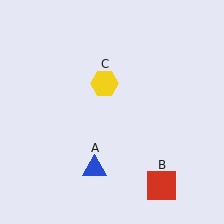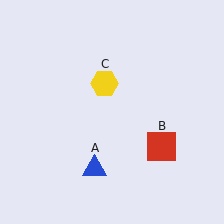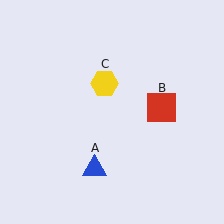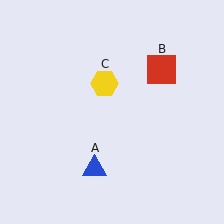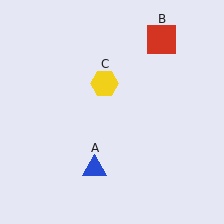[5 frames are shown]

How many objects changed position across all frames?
1 object changed position: red square (object B).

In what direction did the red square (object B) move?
The red square (object B) moved up.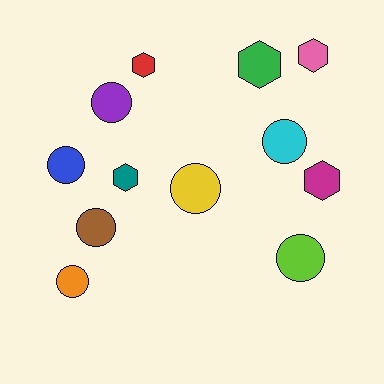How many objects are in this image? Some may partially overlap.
There are 12 objects.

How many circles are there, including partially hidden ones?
There are 7 circles.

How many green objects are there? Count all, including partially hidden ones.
There is 1 green object.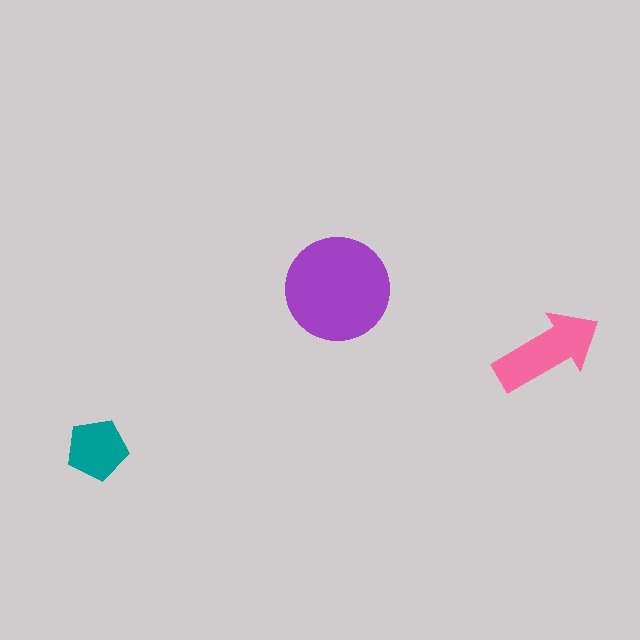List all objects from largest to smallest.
The purple circle, the pink arrow, the teal pentagon.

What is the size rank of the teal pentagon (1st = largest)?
3rd.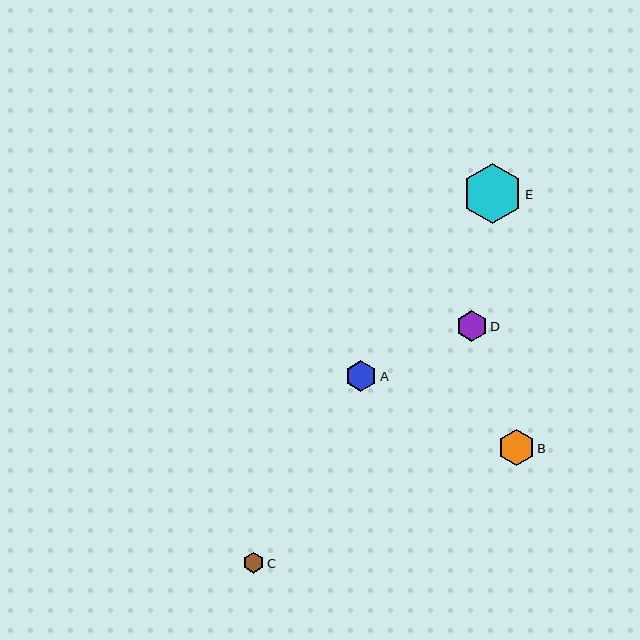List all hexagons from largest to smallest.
From largest to smallest: E, B, A, D, C.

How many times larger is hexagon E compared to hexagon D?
Hexagon E is approximately 1.9 times the size of hexagon D.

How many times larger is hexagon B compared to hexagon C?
Hexagon B is approximately 1.7 times the size of hexagon C.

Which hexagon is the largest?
Hexagon E is the largest with a size of approximately 60 pixels.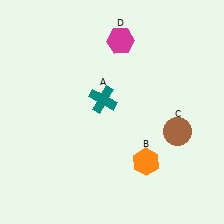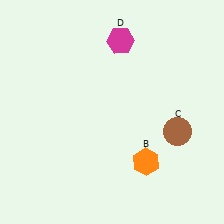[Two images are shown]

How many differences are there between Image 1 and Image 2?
There is 1 difference between the two images.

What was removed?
The teal cross (A) was removed in Image 2.